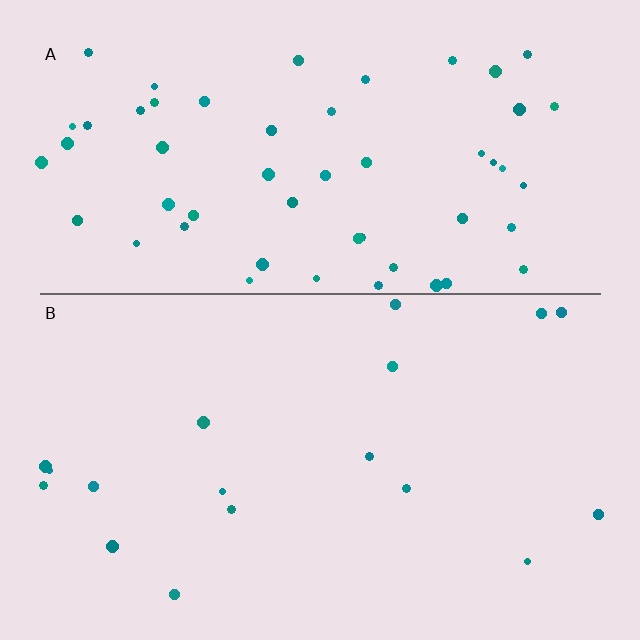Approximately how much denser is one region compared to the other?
Approximately 3.1× — region A over region B.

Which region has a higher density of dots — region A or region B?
A (the top).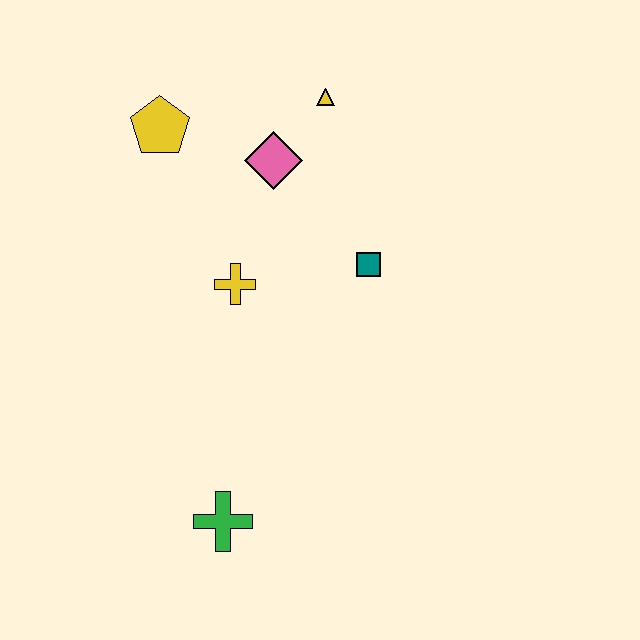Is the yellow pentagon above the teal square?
Yes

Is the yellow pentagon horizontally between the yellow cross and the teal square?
No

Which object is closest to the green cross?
The yellow cross is closest to the green cross.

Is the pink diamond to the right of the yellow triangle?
No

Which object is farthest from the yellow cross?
The green cross is farthest from the yellow cross.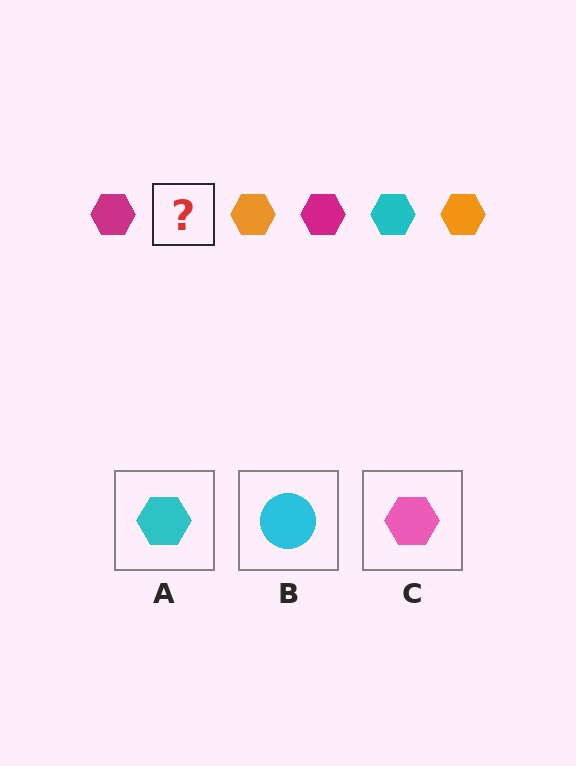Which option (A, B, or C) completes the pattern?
A.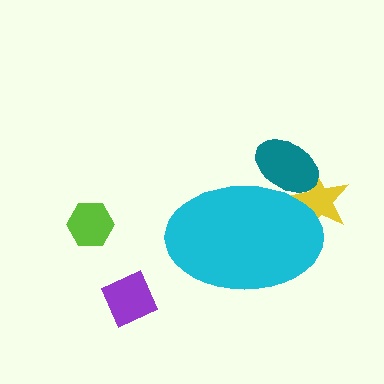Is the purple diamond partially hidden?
No, the purple diamond is fully visible.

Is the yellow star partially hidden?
Yes, the yellow star is partially hidden behind the cyan ellipse.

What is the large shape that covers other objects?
A cyan ellipse.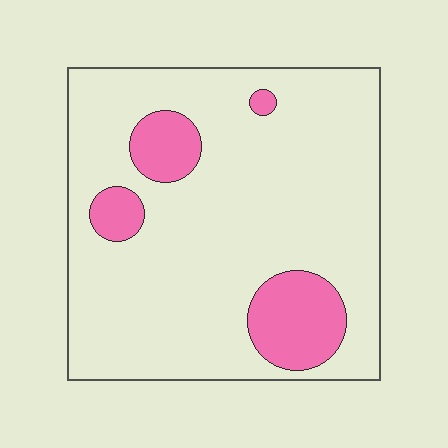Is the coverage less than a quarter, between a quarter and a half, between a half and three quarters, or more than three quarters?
Less than a quarter.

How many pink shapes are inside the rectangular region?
4.